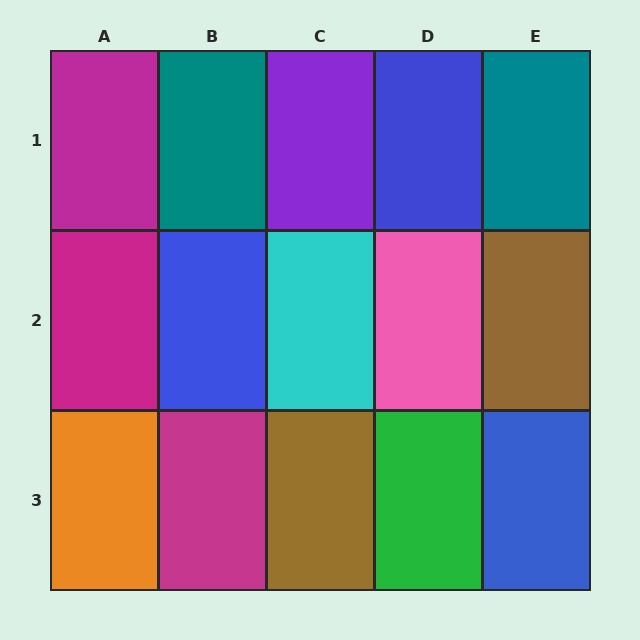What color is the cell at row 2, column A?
Magenta.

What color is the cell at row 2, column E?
Brown.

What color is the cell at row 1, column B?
Teal.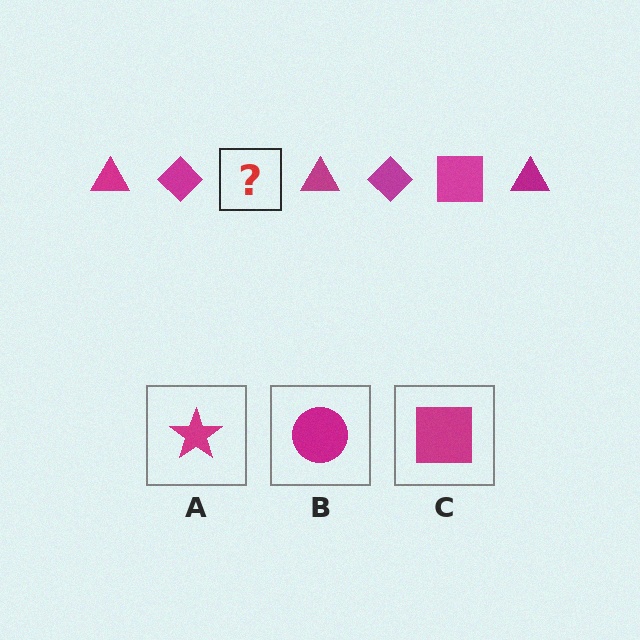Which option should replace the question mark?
Option C.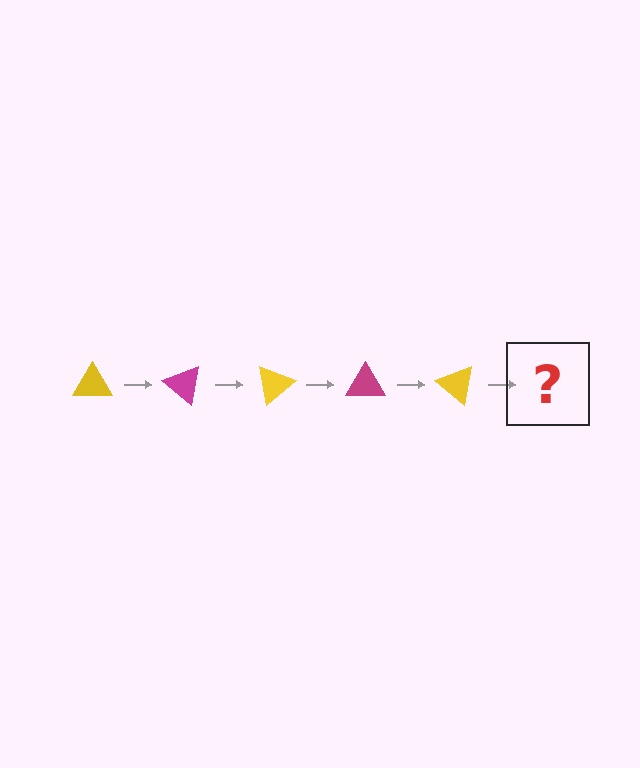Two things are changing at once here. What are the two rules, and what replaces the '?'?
The two rules are that it rotates 40 degrees each step and the color cycles through yellow and magenta. The '?' should be a magenta triangle, rotated 200 degrees from the start.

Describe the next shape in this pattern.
It should be a magenta triangle, rotated 200 degrees from the start.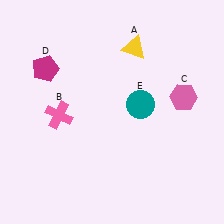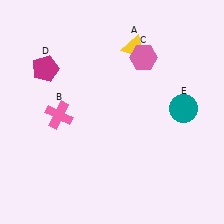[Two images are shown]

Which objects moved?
The objects that moved are: the pink hexagon (C), the teal circle (E).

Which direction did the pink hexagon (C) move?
The pink hexagon (C) moved left.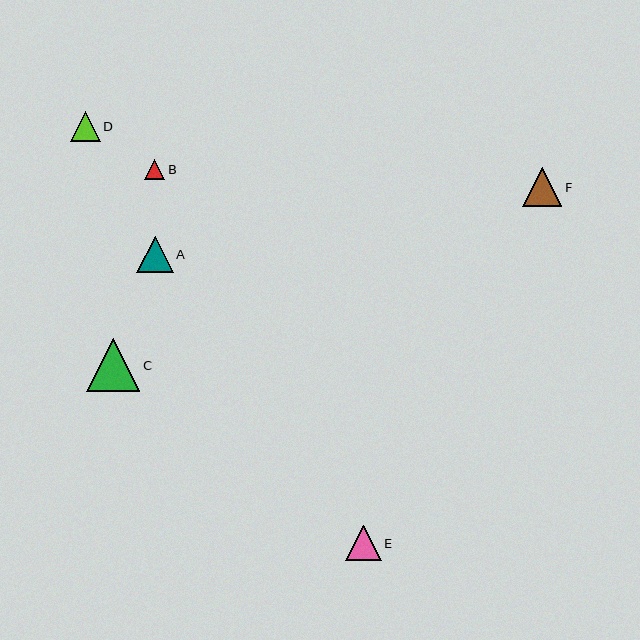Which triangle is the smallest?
Triangle B is the smallest with a size of approximately 20 pixels.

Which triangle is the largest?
Triangle C is the largest with a size of approximately 54 pixels.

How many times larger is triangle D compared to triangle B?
Triangle D is approximately 1.5 times the size of triangle B.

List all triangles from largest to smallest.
From largest to smallest: C, F, A, E, D, B.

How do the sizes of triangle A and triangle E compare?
Triangle A and triangle E are approximately the same size.